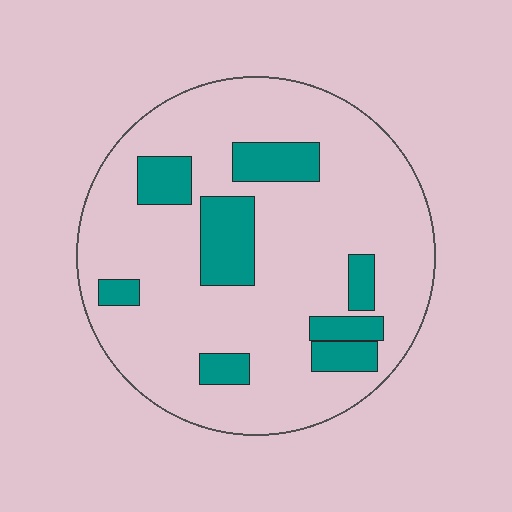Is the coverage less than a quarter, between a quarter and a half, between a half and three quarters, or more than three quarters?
Less than a quarter.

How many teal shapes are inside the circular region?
8.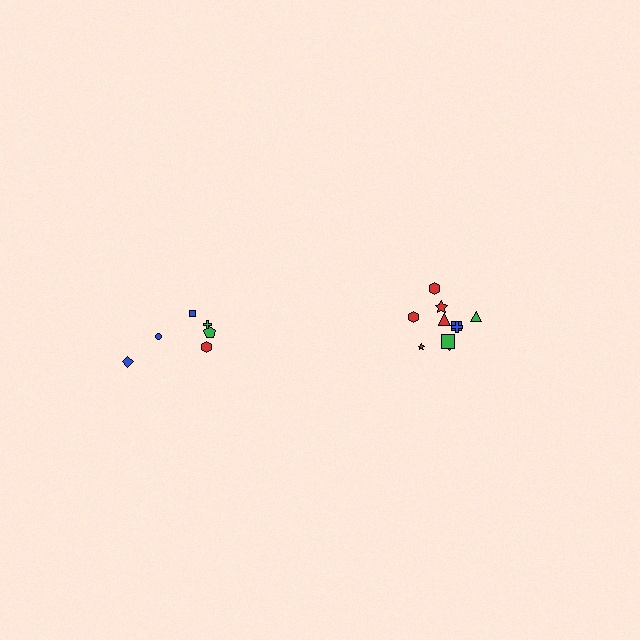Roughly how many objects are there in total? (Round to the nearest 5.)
Roughly 15 objects in total.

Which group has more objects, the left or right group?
The right group.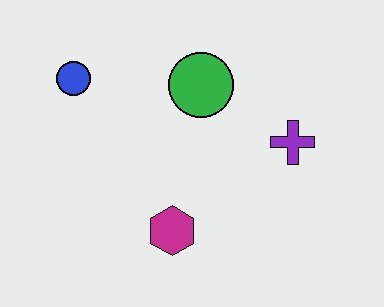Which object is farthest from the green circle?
The magenta hexagon is farthest from the green circle.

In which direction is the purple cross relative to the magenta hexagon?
The purple cross is to the right of the magenta hexagon.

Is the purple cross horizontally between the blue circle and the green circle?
No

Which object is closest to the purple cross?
The green circle is closest to the purple cross.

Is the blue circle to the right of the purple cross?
No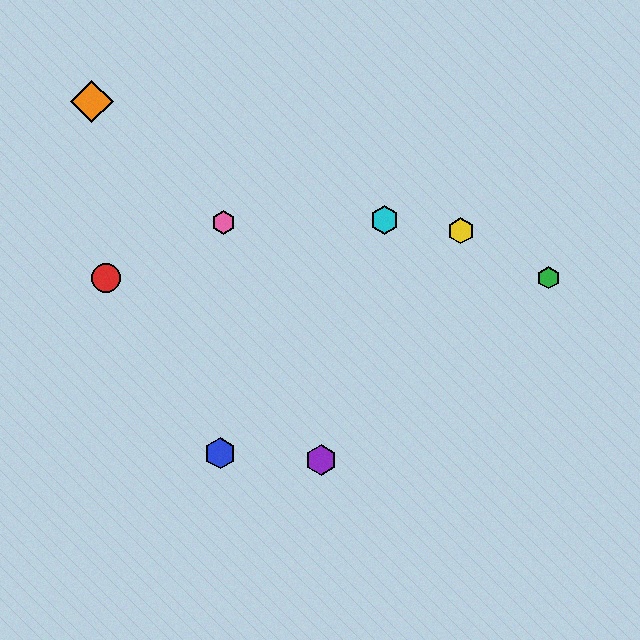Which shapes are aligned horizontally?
The red circle, the green hexagon are aligned horizontally.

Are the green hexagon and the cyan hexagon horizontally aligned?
No, the green hexagon is at y≈278 and the cyan hexagon is at y≈220.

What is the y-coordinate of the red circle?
The red circle is at y≈278.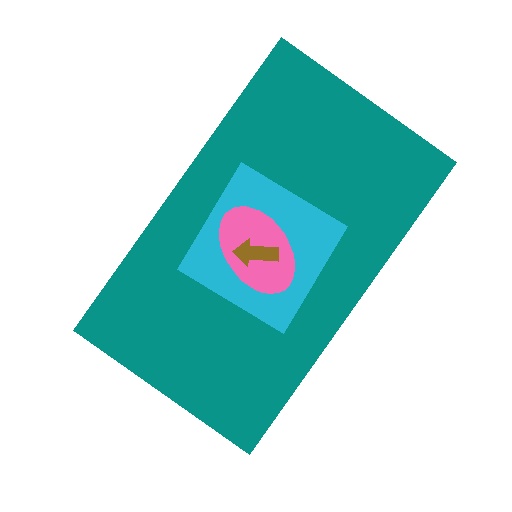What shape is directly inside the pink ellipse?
The brown arrow.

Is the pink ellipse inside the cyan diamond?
Yes.